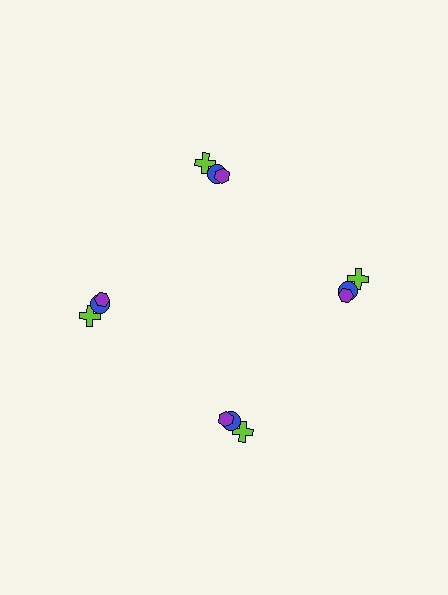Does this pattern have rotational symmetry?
Yes, this pattern has 4-fold rotational symmetry. It looks the same after rotating 90 degrees around the center.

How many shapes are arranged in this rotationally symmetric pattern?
There are 12 shapes, arranged in 4 groups of 3.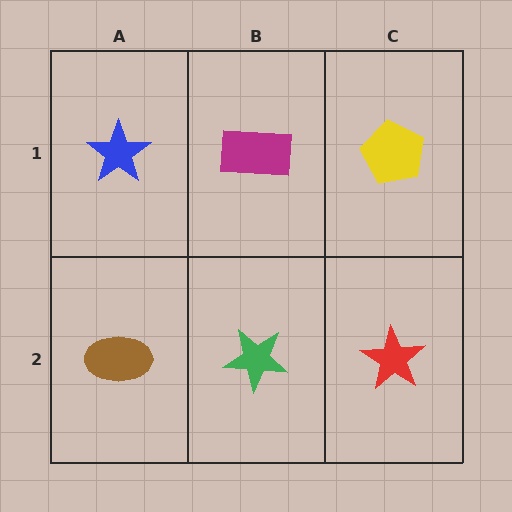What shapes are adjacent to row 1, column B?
A green star (row 2, column B), a blue star (row 1, column A), a yellow pentagon (row 1, column C).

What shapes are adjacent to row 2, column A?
A blue star (row 1, column A), a green star (row 2, column B).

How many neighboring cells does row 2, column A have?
2.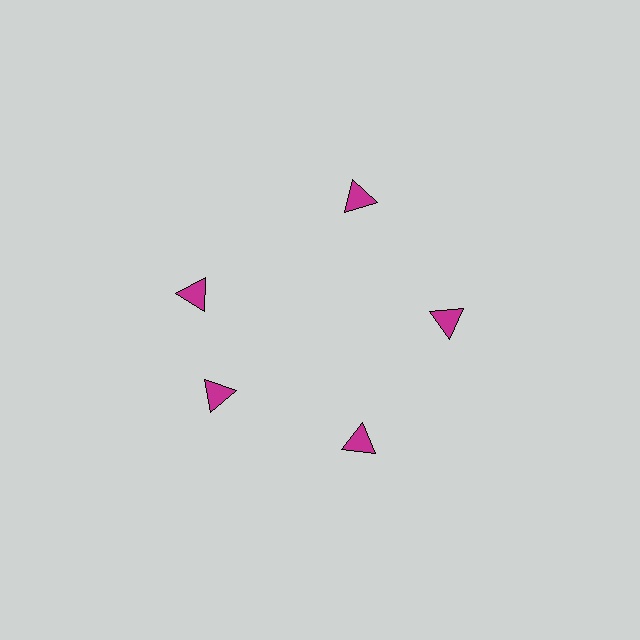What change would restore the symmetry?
The symmetry would be restored by rotating it back into even spacing with its neighbors so that all 5 triangles sit at equal angles and equal distance from the center.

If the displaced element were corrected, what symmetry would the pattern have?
It would have 5-fold rotational symmetry — the pattern would map onto itself every 72 degrees.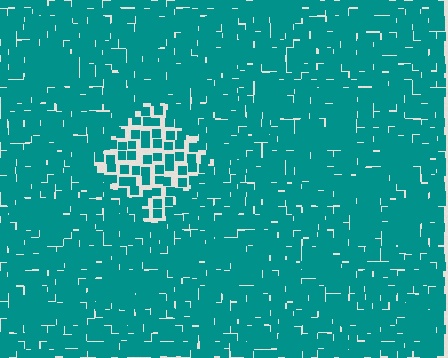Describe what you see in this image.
The image contains small teal elements arranged at two different densities. A diamond-shaped region is visible where the elements are less densely packed than the surrounding area.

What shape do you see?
I see a diamond.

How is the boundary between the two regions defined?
The boundary is defined by a change in element density (approximately 2.2x ratio). All elements are the same color, size, and shape.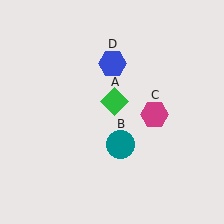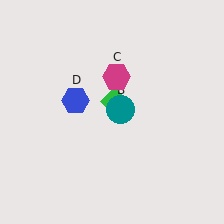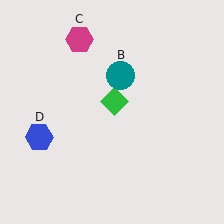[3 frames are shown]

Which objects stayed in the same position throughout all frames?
Green diamond (object A) remained stationary.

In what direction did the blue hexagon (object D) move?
The blue hexagon (object D) moved down and to the left.